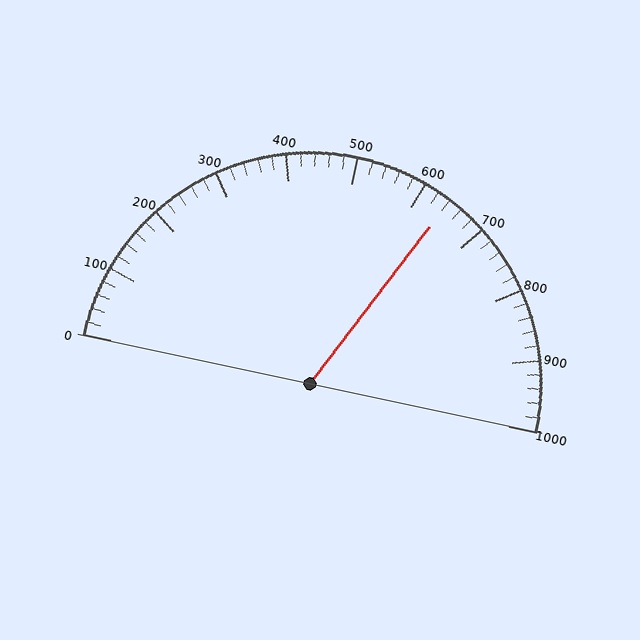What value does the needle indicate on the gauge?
The needle indicates approximately 640.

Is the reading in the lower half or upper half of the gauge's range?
The reading is in the upper half of the range (0 to 1000).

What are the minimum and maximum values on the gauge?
The gauge ranges from 0 to 1000.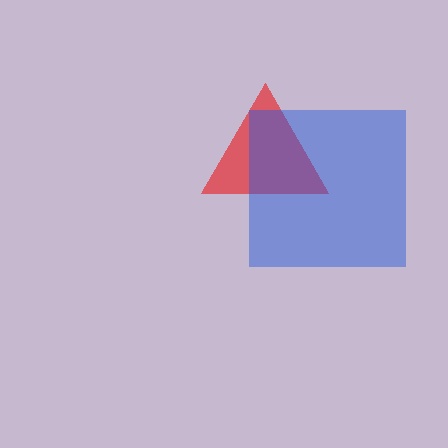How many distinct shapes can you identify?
There are 2 distinct shapes: a red triangle, a blue square.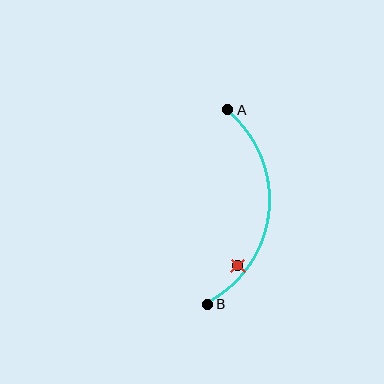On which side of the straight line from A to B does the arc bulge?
The arc bulges to the right of the straight line connecting A and B.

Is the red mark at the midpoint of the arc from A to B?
No — the red mark does not lie on the arc at all. It sits slightly inside the curve.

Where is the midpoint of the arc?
The arc midpoint is the point on the curve farthest from the straight line joining A and B. It sits to the right of that line.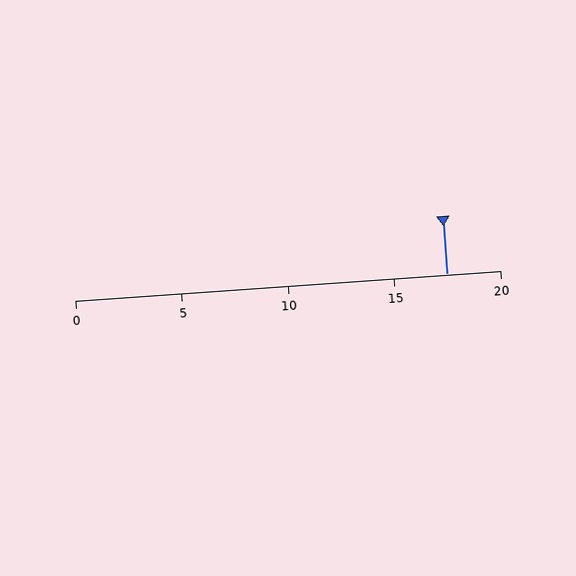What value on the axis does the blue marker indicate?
The marker indicates approximately 17.5.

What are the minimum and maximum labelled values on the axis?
The axis runs from 0 to 20.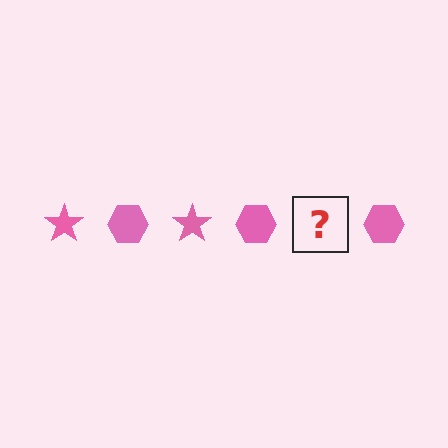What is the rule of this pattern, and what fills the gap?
The rule is that the pattern cycles through star, hexagon shapes in pink. The gap should be filled with a pink star.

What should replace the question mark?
The question mark should be replaced with a pink star.